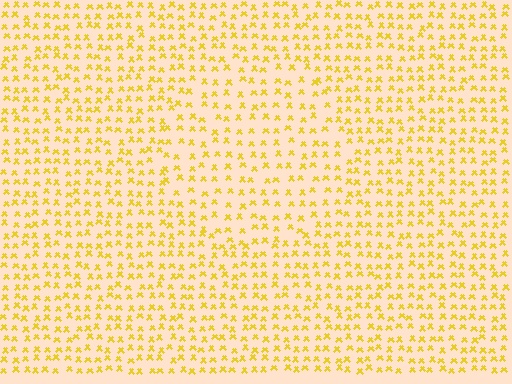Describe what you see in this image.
The image contains small yellow elements arranged at two different densities. A circle-shaped region is visible where the elements are less densely packed than the surrounding area.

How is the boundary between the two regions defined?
The boundary is defined by a change in element density (approximately 1.4x ratio). All elements are the same color, size, and shape.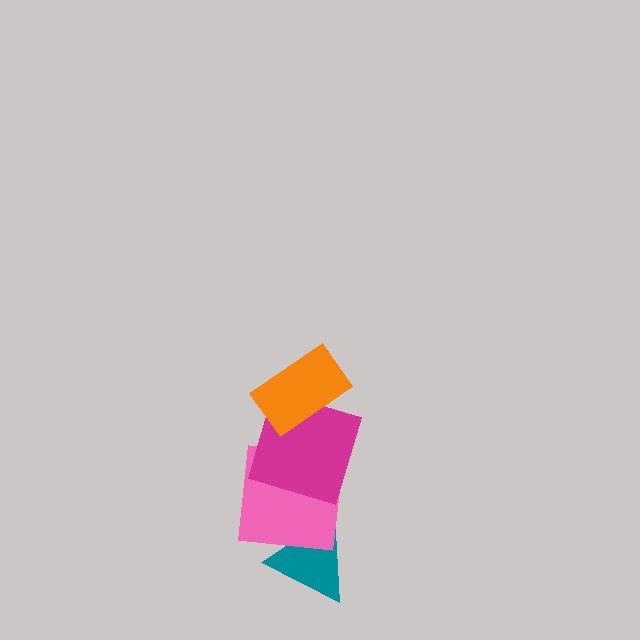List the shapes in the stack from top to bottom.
From top to bottom: the orange rectangle, the magenta square, the pink square, the teal triangle.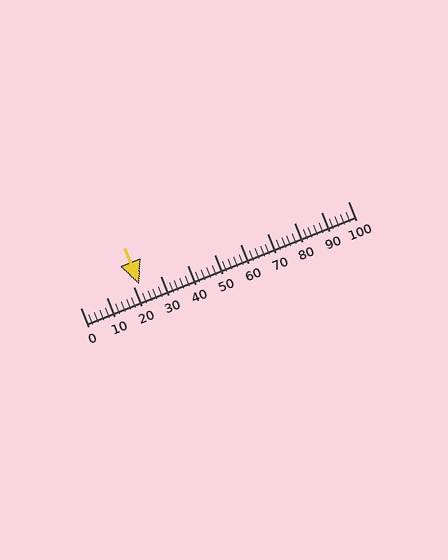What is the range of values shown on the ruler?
The ruler shows values from 0 to 100.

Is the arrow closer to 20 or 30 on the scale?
The arrow is closer to 20.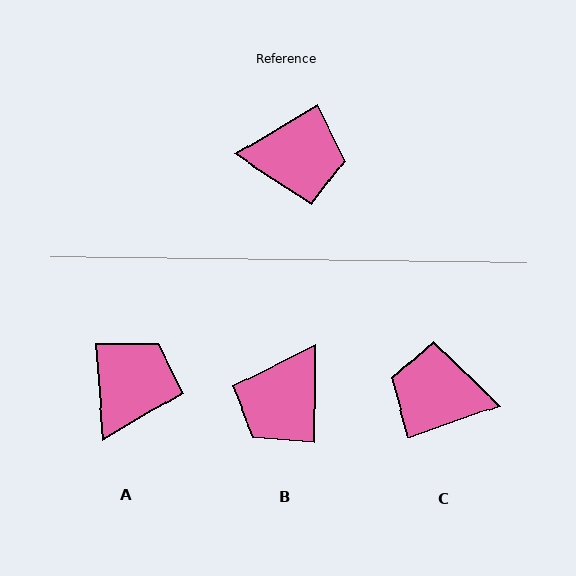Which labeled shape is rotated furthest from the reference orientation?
C, about 169 degrees away.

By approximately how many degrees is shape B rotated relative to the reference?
Approximately 121 degrees clockwise.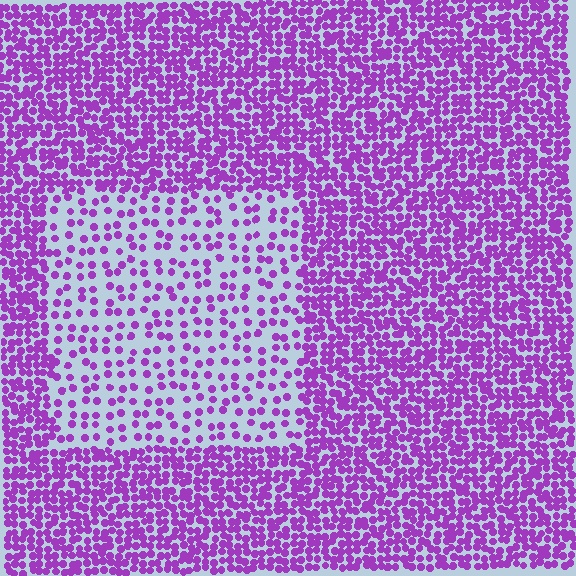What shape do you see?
I see a rectangle.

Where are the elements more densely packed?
The elements are more densely packed outside the rectangle boundary.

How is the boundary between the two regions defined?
The boundary is defined by a change in element density (approximately 2.5x ratio). All elements are the same color, size, and shape.